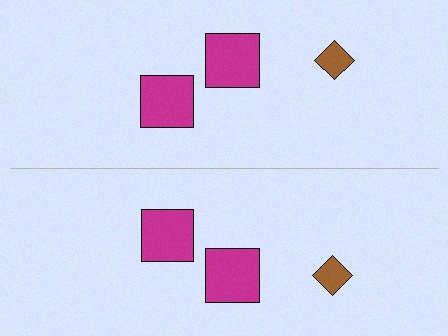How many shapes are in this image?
There are 6 shapes in this image.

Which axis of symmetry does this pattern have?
The pattern has a horizontal axis of symmetry running through the center of the image.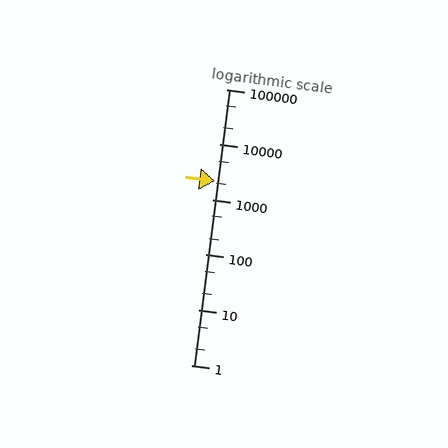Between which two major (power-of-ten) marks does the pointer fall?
The pointer is between 1000 and 10000.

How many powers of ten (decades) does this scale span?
The scale spans 5 decades, from 1 to 100000.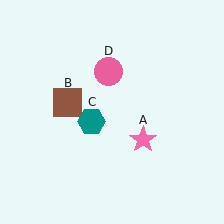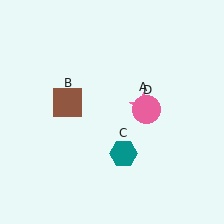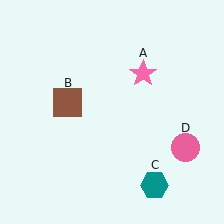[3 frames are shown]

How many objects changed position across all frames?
3 objects changed position: pink star (object A), teal hexagon (object C), pink circle (object D).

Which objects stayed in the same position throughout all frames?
Brown square (object B) remained stationary.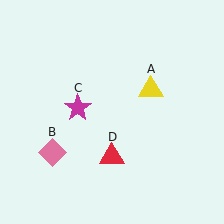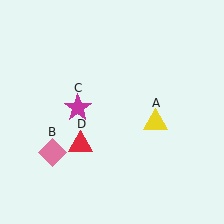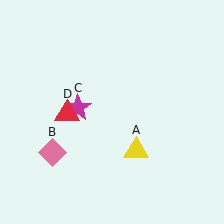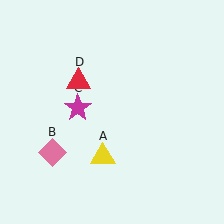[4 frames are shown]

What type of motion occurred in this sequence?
The yellow triangle (object A), red triangle (object D) rotated clockwise around the center of the scene.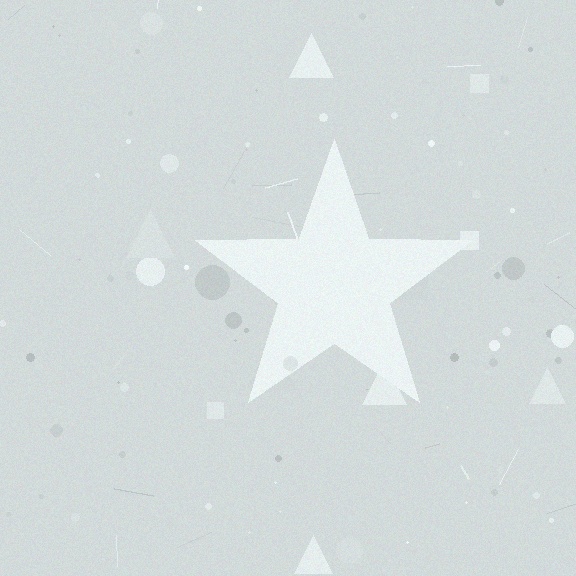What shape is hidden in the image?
A star is hidden in the image.